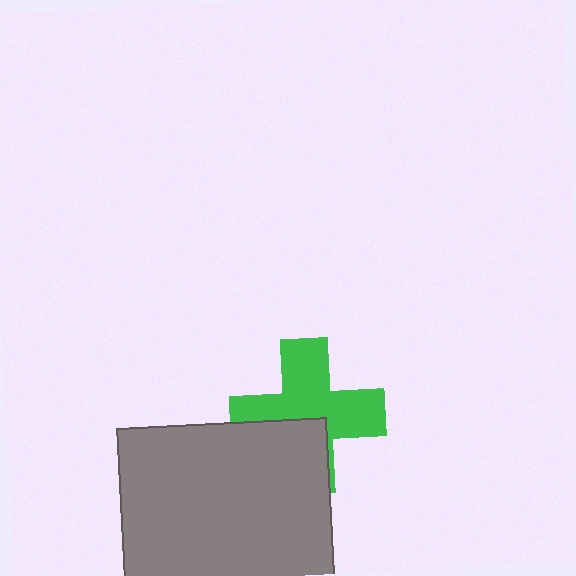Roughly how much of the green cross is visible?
Most of it is visible (roughly 65%).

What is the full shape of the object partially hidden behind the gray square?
The partially hidden object is a green cross.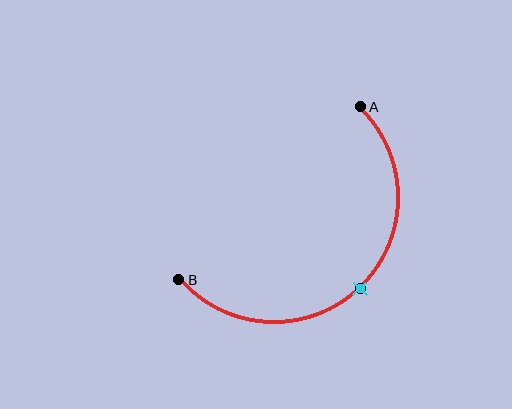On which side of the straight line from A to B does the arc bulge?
The arc bulges below and to the right of the straight line connecting A and B.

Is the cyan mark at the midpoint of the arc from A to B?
Yes. The cyan mark lies on the arc at equal arc-length from both A and B — it is the arc midpoint.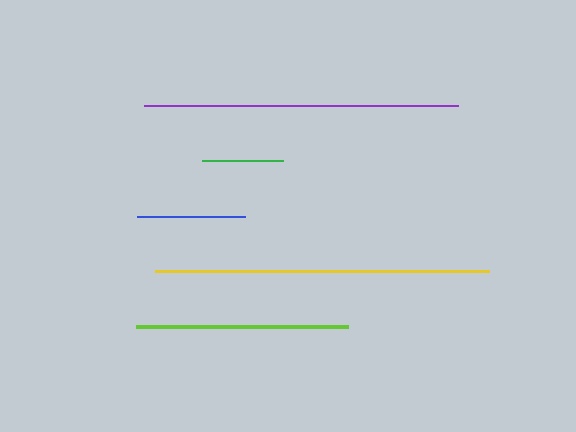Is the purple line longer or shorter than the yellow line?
The yellow line is longer than the purple line.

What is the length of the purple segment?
The purple segment is approximately 314 pixels long.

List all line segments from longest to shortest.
From longest to shortest: yellow, purple, lime, blue, green.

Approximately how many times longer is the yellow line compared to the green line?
The yellow line is approximately 4.1 times the length of the green line.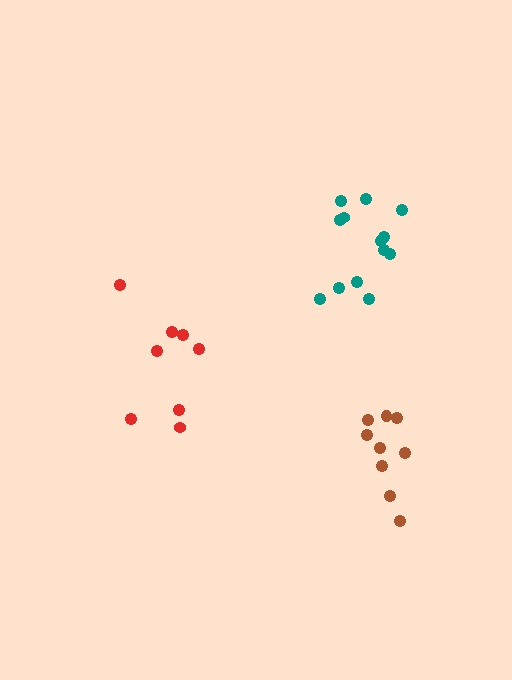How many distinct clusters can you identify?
There are 3 distinct clusters.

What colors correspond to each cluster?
The clusters are colored: red, teal, brown.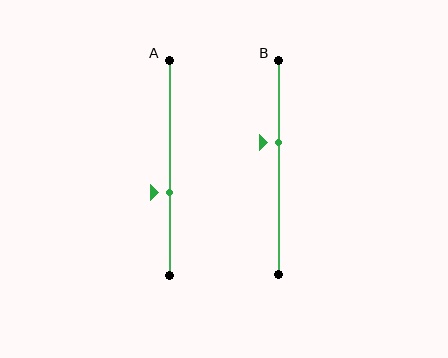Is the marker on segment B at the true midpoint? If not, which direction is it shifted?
No, the marker on segment B is shifted upward by about 12% of the segment length.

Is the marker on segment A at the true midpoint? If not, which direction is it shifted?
No, the marker on segment A is shifted downward by about 11% of the segment length.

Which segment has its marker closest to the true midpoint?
Segment A has its marker closest to the true midpoint.